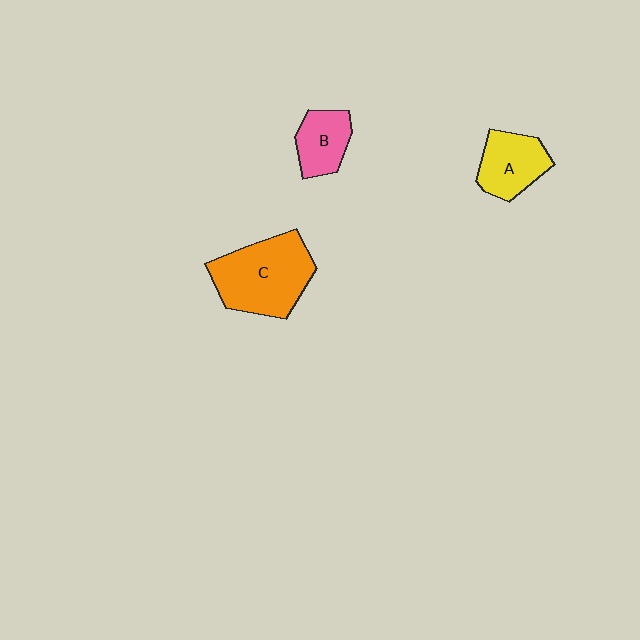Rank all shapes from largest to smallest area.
From largest to smallest: C (orange), A (yellow), B (pink).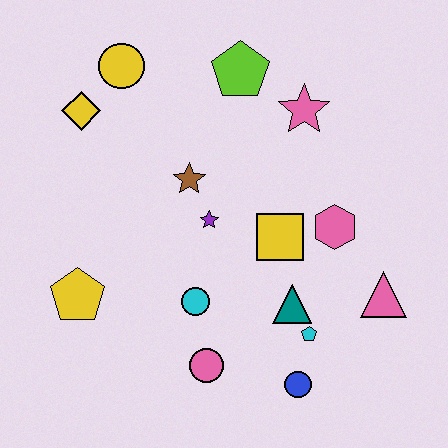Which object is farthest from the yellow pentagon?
The pink triangle is farthest from the yellow pentagon.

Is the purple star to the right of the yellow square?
No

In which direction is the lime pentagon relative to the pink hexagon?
The lime pentagon is above the pink hexagon.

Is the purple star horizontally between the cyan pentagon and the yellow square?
No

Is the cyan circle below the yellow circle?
Yes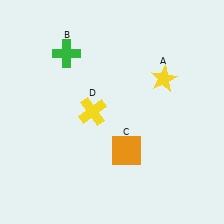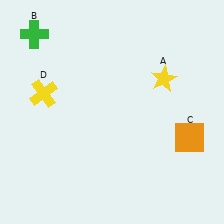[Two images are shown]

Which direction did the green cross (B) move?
The green cross (B) moved left.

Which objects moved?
The objects that moved are: the green cross (B), the orange square (C), the yellow cross (D).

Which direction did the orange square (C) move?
The orange square (C) moved right.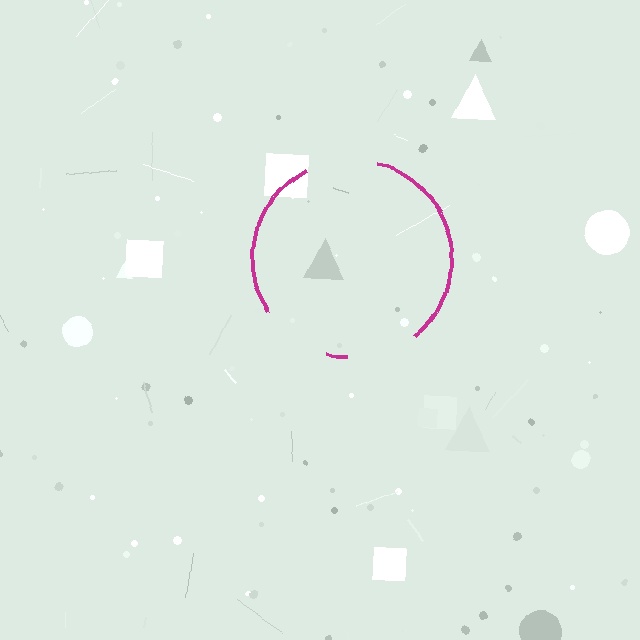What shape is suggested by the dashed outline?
The dashed outline suggests a circle.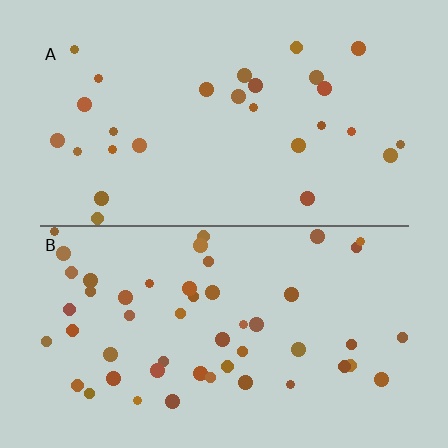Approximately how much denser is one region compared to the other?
Approximately 1.8× — region B over region A.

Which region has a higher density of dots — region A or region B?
B (the bottom).